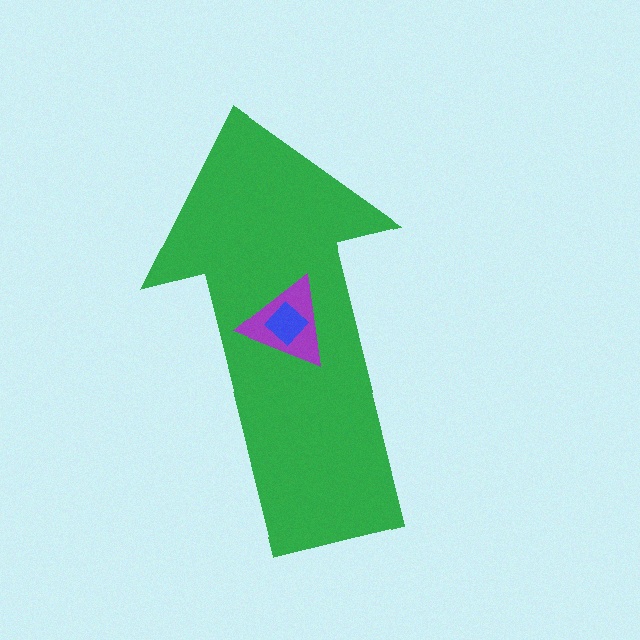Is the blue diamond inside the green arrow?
Yes.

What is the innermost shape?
The blue diamond.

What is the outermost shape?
The green arrow.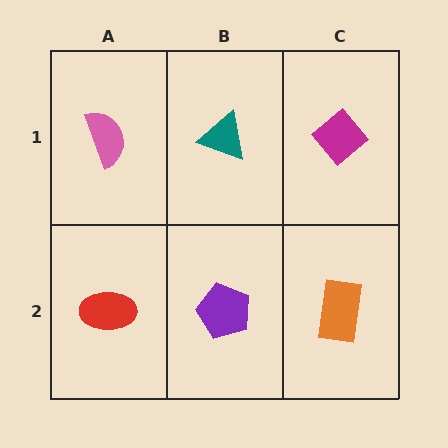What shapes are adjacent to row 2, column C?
A magenta diamond (row 1, column C), a purple pentagon (row 2, column B).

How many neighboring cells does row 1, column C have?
2.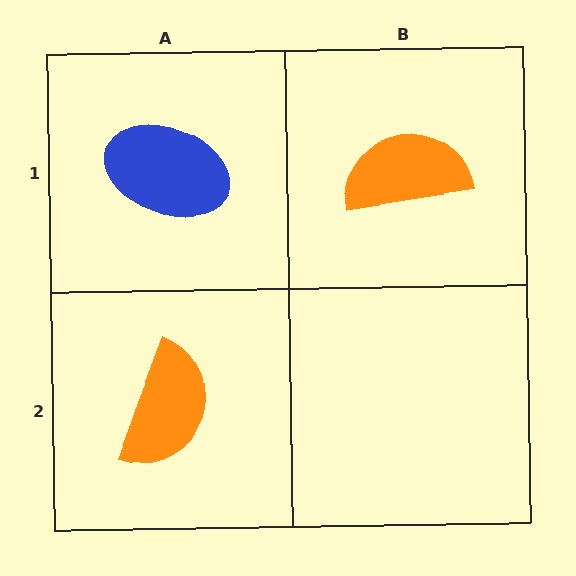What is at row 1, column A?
A blue ellipse.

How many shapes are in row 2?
1 shape.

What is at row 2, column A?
An orange semicircle.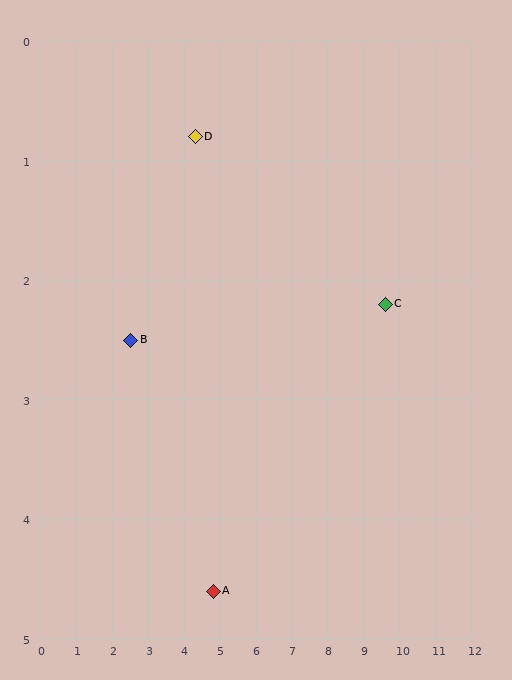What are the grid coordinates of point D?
Point D is at approximately (4.3, 0.8).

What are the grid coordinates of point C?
Point C is at approximately (9.6, 2.2).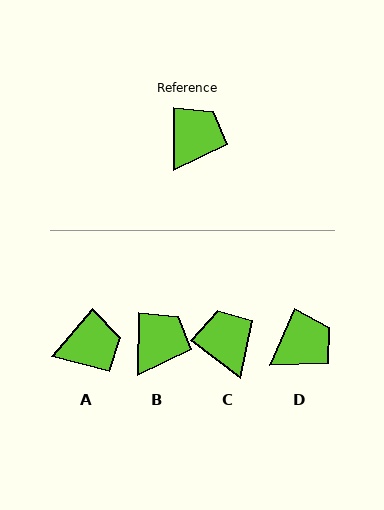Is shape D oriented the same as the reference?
No, it is off by about 23 degrees.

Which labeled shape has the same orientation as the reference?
B.